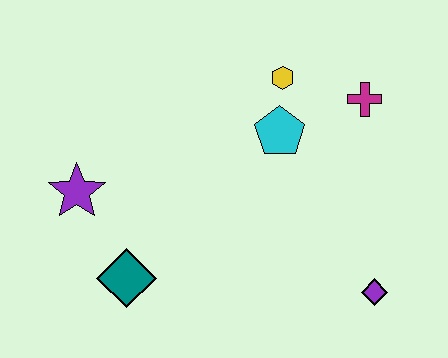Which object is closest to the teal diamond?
The purple star is closest to the teal diamond.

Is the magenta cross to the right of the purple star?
Yes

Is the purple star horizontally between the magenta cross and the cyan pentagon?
No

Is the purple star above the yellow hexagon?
No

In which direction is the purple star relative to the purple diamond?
The purple star is to the left of the purple diamond.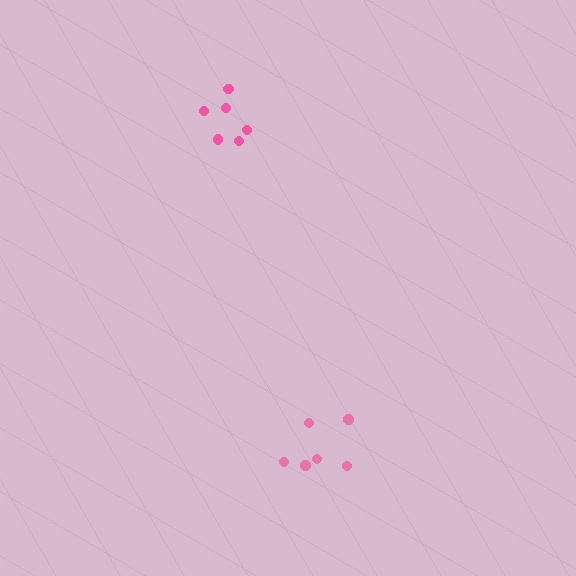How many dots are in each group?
Group 1: 6 dots, Group 2: 6 dots (12 total).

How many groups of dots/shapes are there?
There are 2 groups.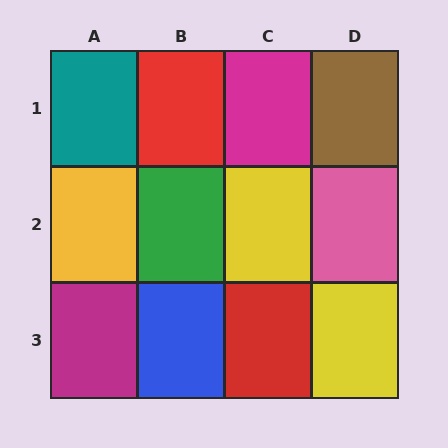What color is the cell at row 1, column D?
Brown.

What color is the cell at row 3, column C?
Red.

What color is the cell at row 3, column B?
Blue.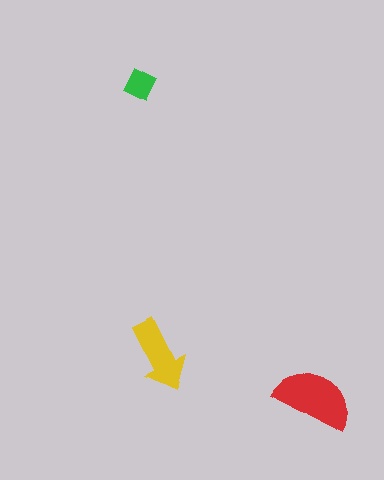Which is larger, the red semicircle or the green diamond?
The red semicircle.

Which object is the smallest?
The green diamond.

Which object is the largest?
The red semicircle.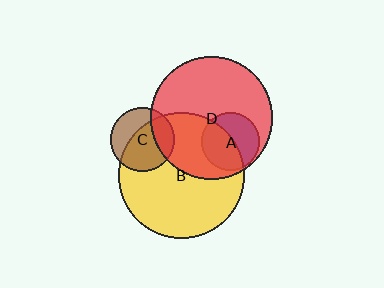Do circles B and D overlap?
Yes.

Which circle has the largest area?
Circle B (yellow).